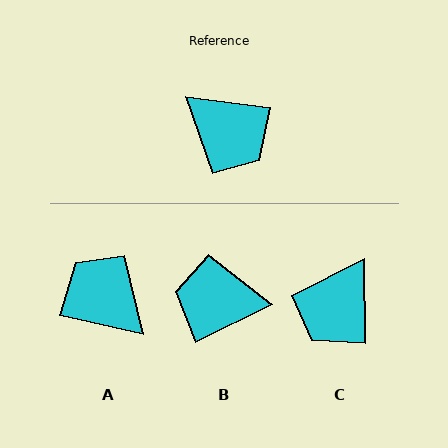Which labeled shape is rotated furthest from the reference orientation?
A, about 174 degrees away.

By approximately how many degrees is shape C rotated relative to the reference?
Approximately 82 degrees clockwise.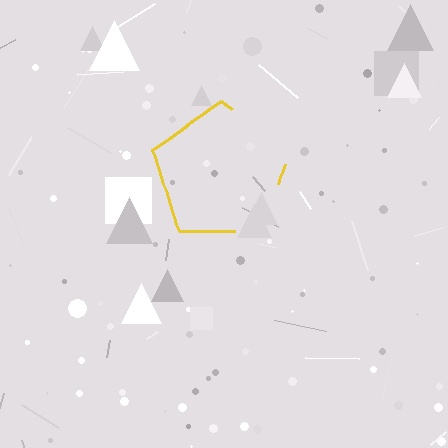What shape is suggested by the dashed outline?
The dashed outline suggests a pentagon.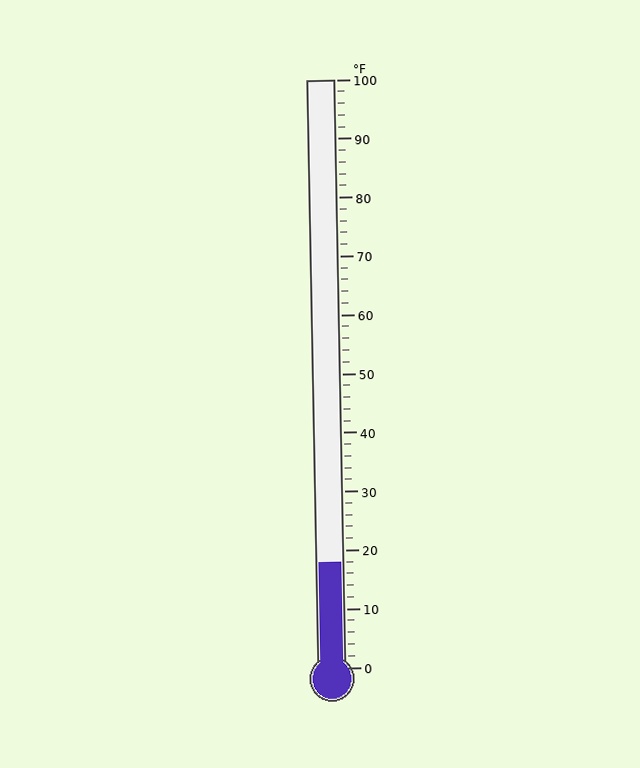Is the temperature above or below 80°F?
The temperature is below 80°F.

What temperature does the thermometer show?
The thermometer shows approximately 18°F.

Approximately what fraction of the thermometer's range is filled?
The thermometer is filled to approximately 20% of its range.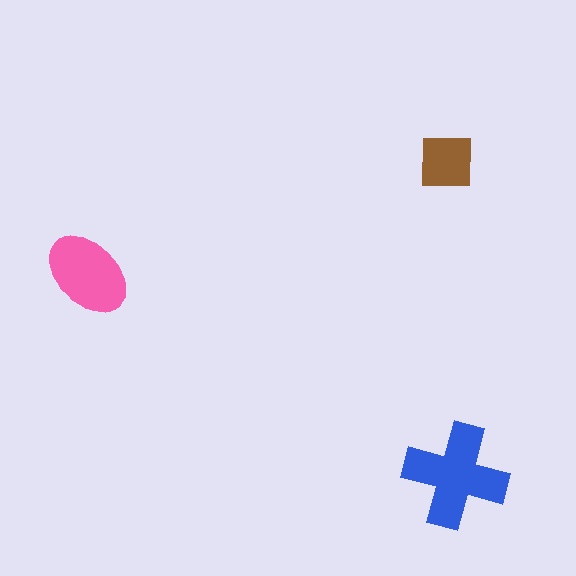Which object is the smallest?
The brown square.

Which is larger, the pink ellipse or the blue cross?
The blue cross.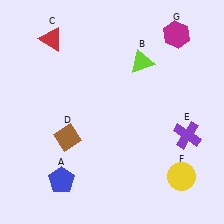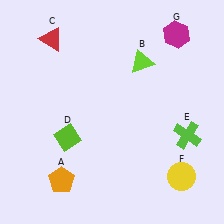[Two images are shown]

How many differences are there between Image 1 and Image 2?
There are 3 differences between the two images.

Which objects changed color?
A changed from blue to orange. D changed from brown to lime. E changed from purple to lime.